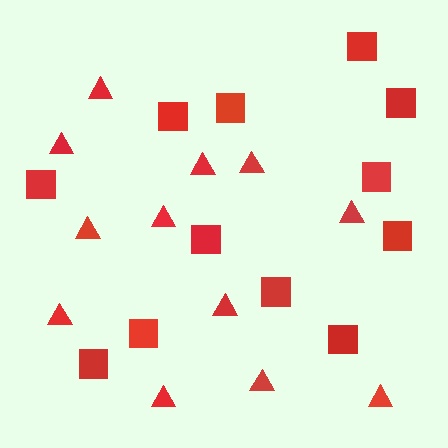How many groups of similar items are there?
There are 2 groups: one group of squares (12) and one group of triangles (12).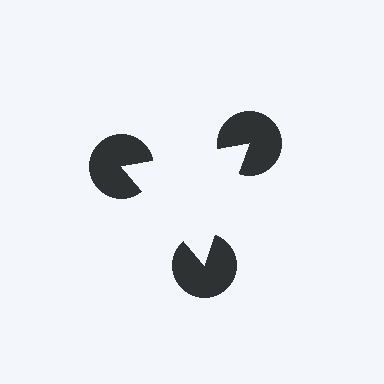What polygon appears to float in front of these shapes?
An illusory triangle — its edges are inferred from the aligned wedge cuts in the pac-man discs, not physically drawn.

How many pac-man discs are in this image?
There are 3 — one at each vertex of the illusory triangle.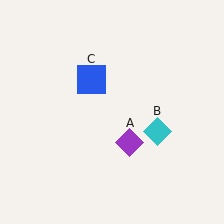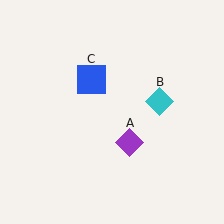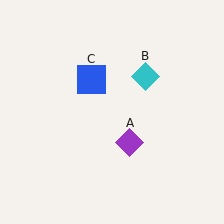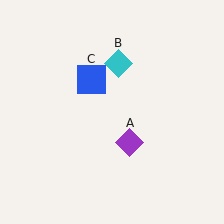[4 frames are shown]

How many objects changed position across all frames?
1 object changed position: cyan diamond (object B).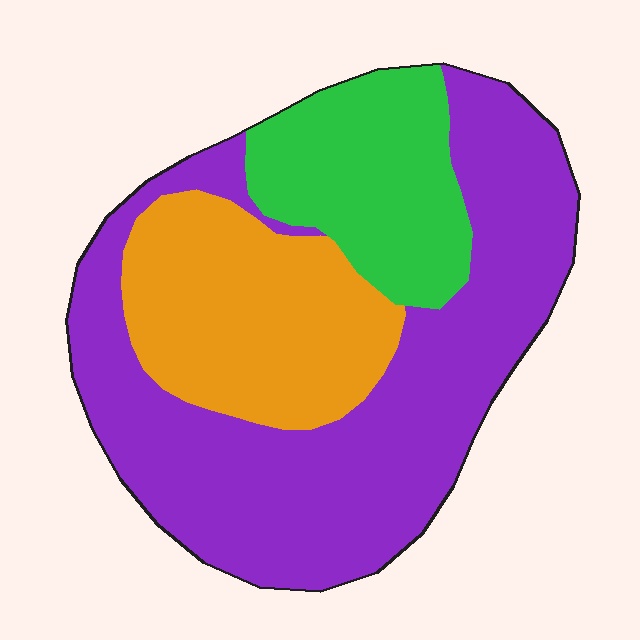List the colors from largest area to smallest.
From largest to smallest: purple, orange, green.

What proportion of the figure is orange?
Orange takes up about one quarter (1/4) of the figure.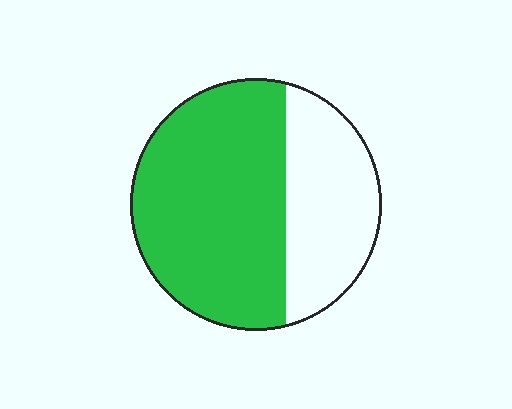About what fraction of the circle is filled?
About two thirds (2/3).